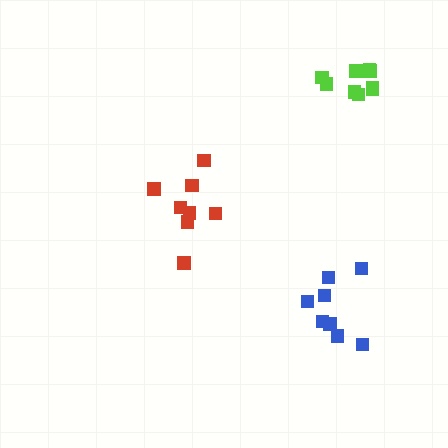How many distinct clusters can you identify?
There are 3 distinct clusters.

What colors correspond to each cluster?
The clusters are colored: red, lime, blue.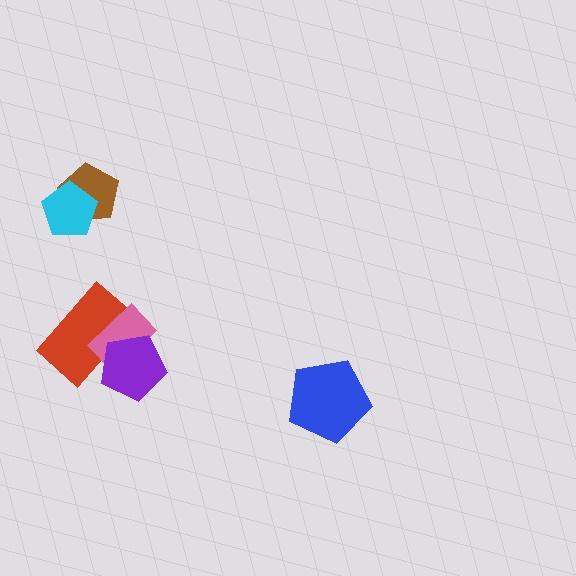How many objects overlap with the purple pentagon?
2 objects overlap with the purple pentagon.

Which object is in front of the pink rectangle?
The purple pentagon is in front of the pink rectangle.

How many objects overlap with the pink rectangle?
2 objects overlap with the pink rectangle.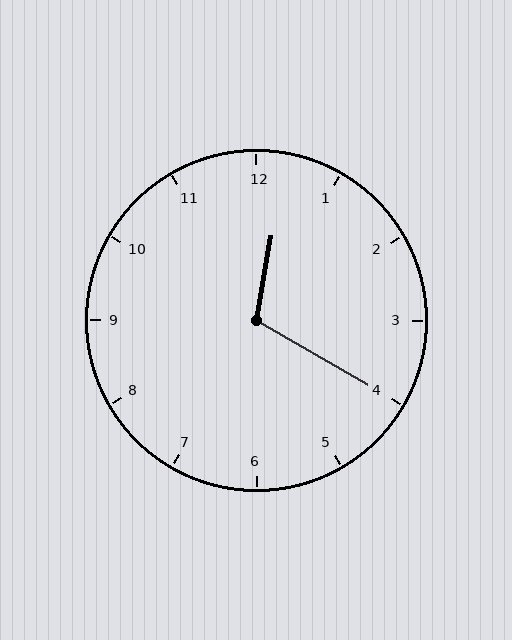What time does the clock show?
12:20.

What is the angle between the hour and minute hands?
Approximately 110 degrees.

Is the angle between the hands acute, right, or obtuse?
It is obtuse.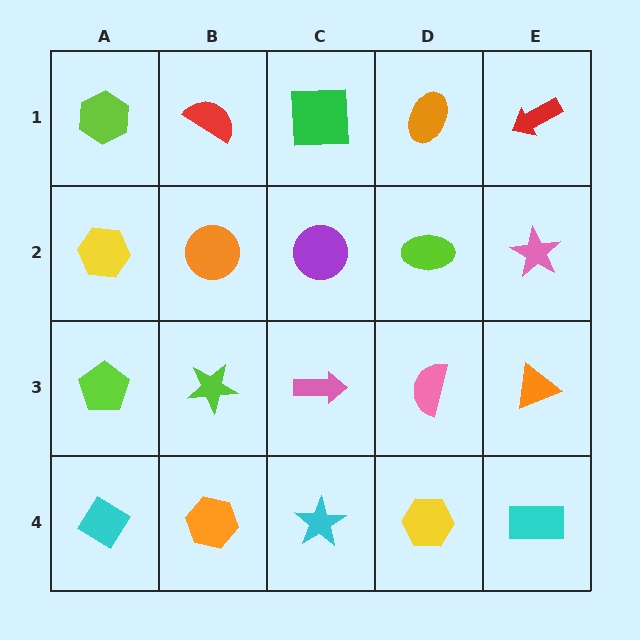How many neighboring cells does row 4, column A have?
2.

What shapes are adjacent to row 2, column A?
A lime hexagon (row 1, column A), a lime pentagon (row 3, column A), an orange circle (row 2, column B).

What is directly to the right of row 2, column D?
A pink star.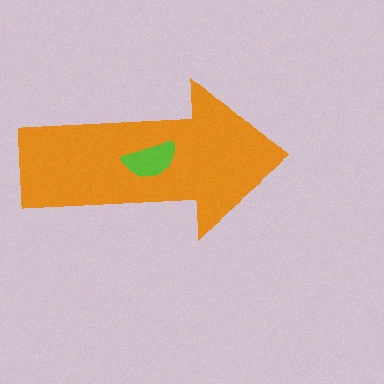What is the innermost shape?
The lime semicircle.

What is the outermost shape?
The orange arrow.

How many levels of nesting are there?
2.